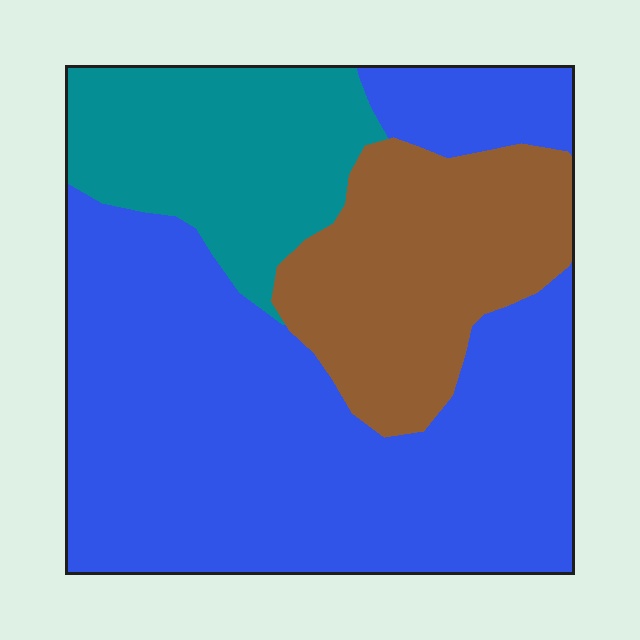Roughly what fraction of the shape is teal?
Teal covers about 20% of the shape.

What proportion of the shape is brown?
Brown covers 22% of the shape.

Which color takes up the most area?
Blue, at roughly 60%.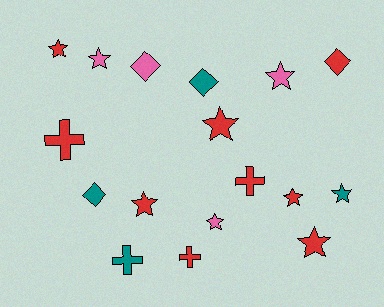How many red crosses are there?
There are 3 red crosses.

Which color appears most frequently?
Red, with 9 objects.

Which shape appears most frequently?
Star, with 9 objects.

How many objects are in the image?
There are 17 objects.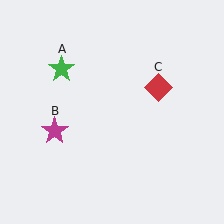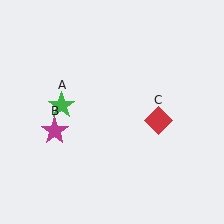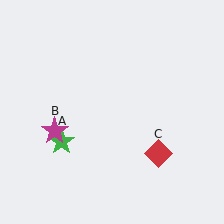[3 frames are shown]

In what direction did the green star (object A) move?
The green star (object A) moved down.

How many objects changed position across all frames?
2 objects changed position: green star (object A), red diamond (object C).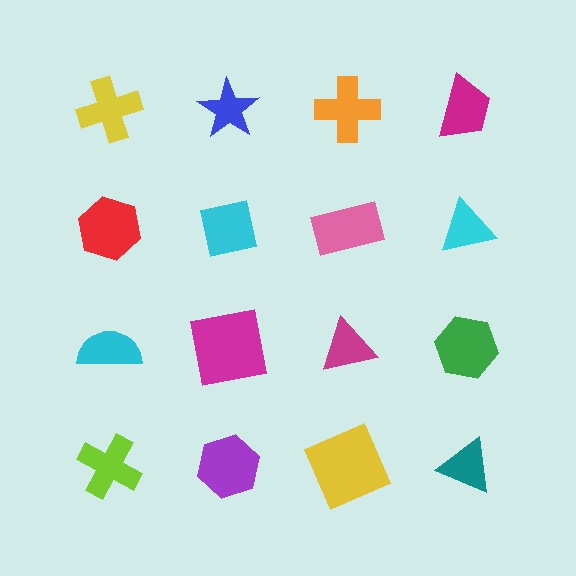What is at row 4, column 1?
A lime cross.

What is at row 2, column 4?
A cyan triangle.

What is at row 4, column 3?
A yellow square.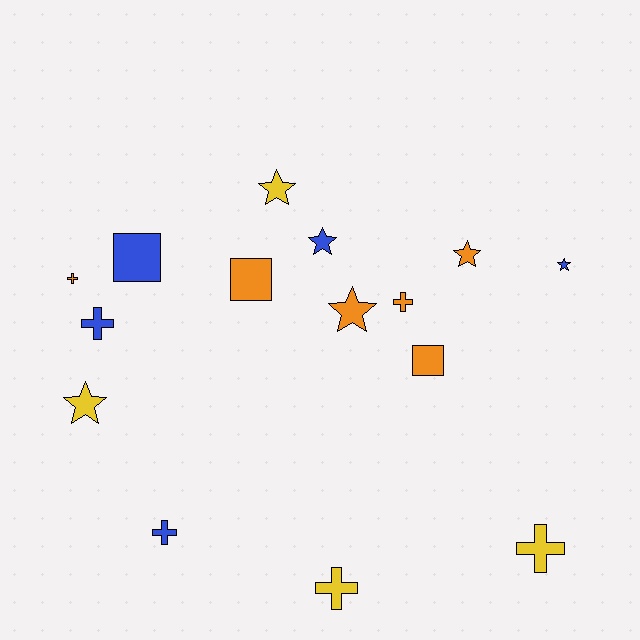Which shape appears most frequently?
Star, with 6 objects.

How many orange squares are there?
There are 2 orange squares.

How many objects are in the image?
There are 15 objects.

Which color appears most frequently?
Orange, with 6 objects.